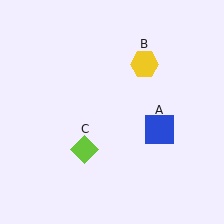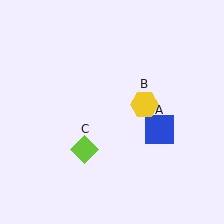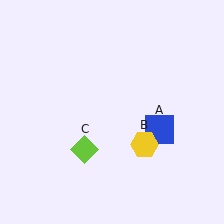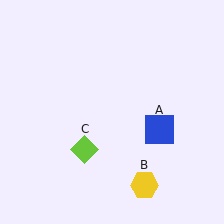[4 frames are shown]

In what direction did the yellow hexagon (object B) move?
The yellow hexagon (object B) moved down.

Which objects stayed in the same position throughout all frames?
Blue square (object A) and lime diamond (object C) remained stationary.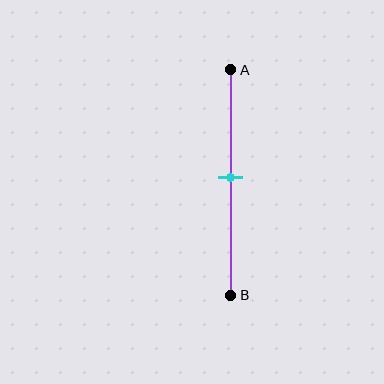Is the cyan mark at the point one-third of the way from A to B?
No, the mark is at about 50% from A, not at the 33% one-third point.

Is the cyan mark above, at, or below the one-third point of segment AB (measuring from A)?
The cyan mark is below the one-third point of segment AB.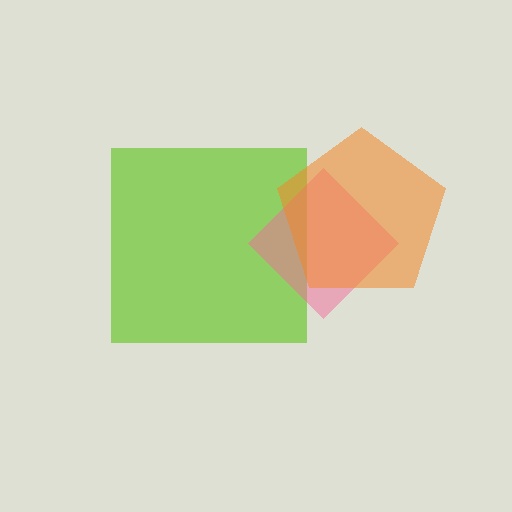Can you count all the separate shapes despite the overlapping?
Yes, there are 3 separate shapes.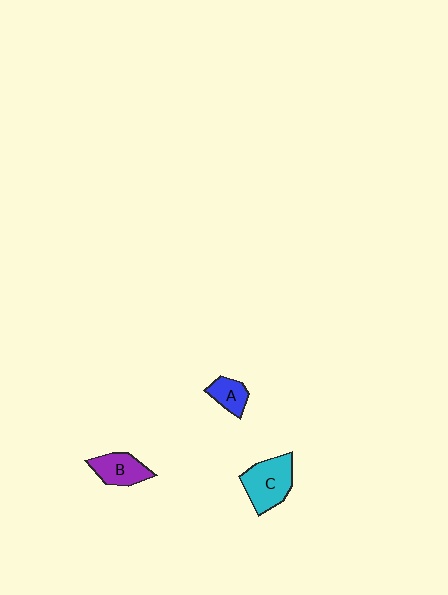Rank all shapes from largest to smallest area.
From largest to smallest: C (cyan), B (purple), A (blue).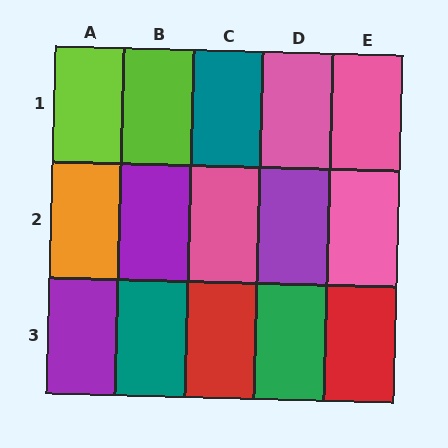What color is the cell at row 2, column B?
Purple.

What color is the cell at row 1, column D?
Pink.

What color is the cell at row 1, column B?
Lime.